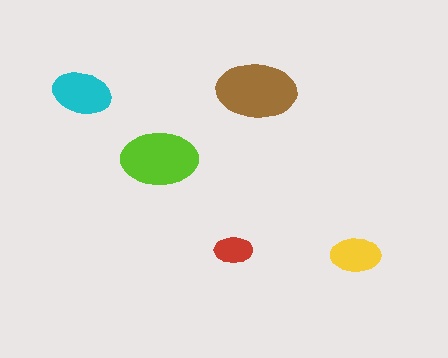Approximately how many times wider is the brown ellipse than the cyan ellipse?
About 1.5 times wider.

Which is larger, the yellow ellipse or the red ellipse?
The yellow one.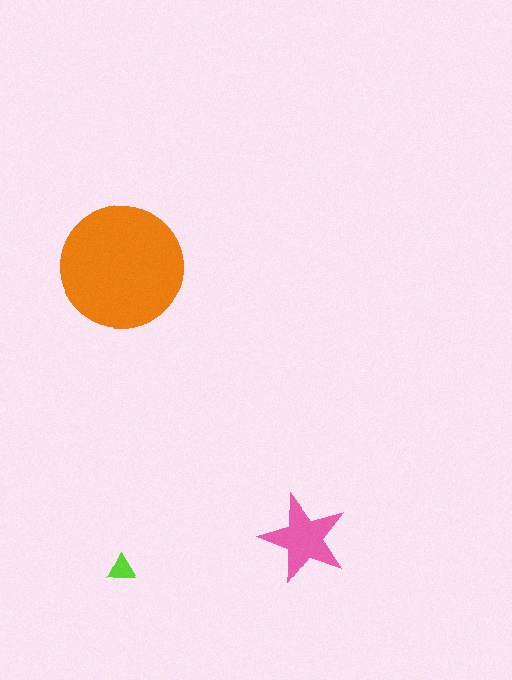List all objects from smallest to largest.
The lime triangle, the pink star, the orange circle.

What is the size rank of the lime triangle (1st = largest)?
3rd.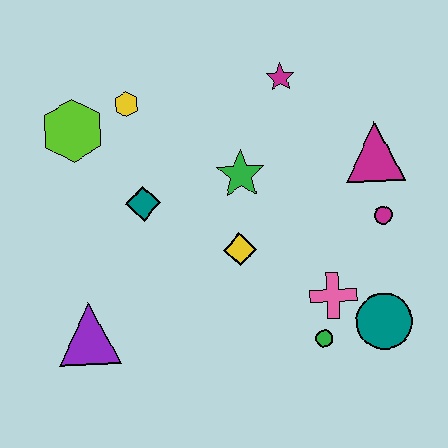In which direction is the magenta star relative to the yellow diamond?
The magenta star is above the yellow diamond.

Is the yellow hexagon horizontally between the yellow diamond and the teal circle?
No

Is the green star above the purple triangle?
Yes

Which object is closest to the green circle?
The pink cross is closest to the green circle.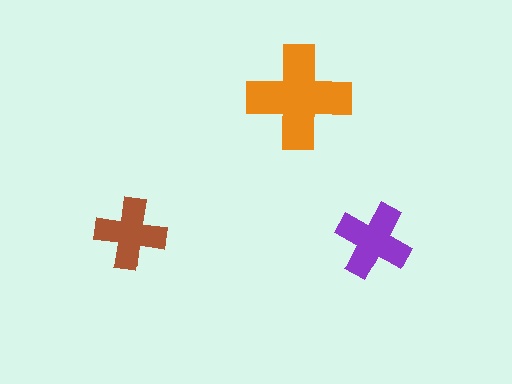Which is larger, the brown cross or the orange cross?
The orange one.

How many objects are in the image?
There are 3 objects in the image.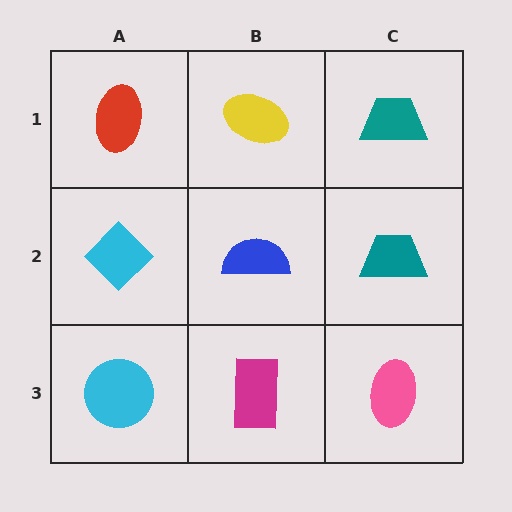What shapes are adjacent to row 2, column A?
A red ellipse (row 1, column A), a cyan circle (row 3, column A), a blue semicircle (row 2, column B).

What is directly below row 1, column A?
A cyan diamond.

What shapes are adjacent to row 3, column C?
A teal trapezoid (row 2, column C), a magenta rectangle (row 3, column B).